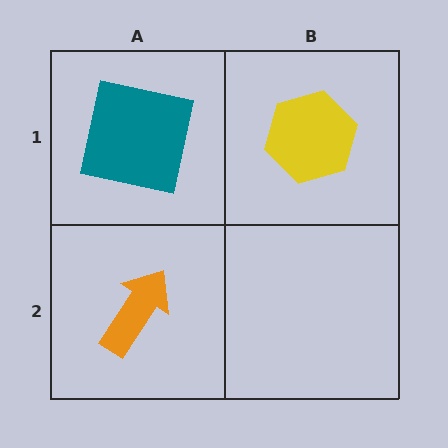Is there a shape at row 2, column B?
No, that cell is empty.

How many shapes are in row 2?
1 shape.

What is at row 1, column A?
A teal square.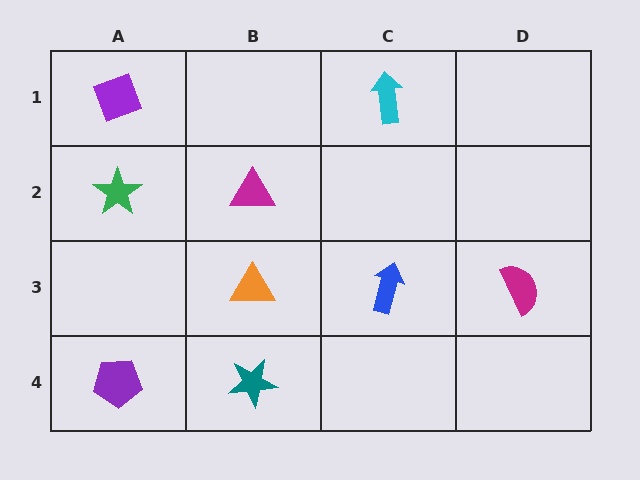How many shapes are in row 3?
3 shapes.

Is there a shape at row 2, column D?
No, that cell is empty.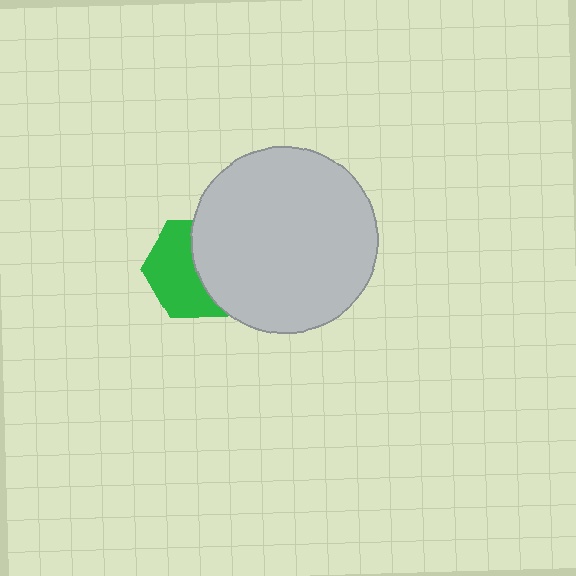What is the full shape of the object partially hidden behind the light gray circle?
The partially hidden object is a green hexagon.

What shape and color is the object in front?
The object in front is a light gray circle.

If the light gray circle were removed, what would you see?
You would see the complete green hexagon.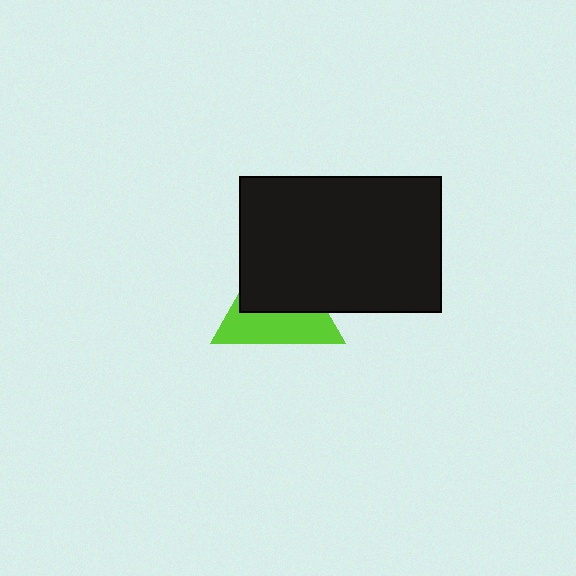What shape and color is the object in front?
The object in front is a black rectangle.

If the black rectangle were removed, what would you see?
You would see the complete lime triangle.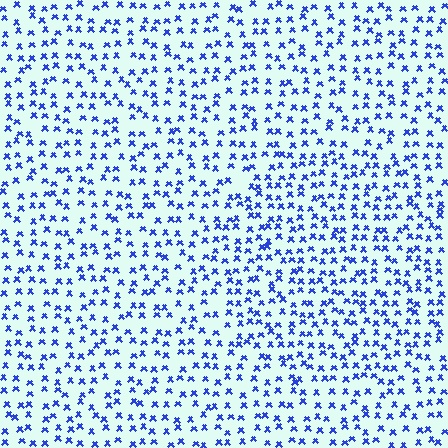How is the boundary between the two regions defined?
The boundary is defined by a change in element density (approximately 1.4x ratio). All elements are the same color, size, and shape.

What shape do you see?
I see a circle.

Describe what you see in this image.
The image contains small blue elements arranged at two different densities. A circle-shaped region is visible where the elements are more densely packed than the surrounding area.